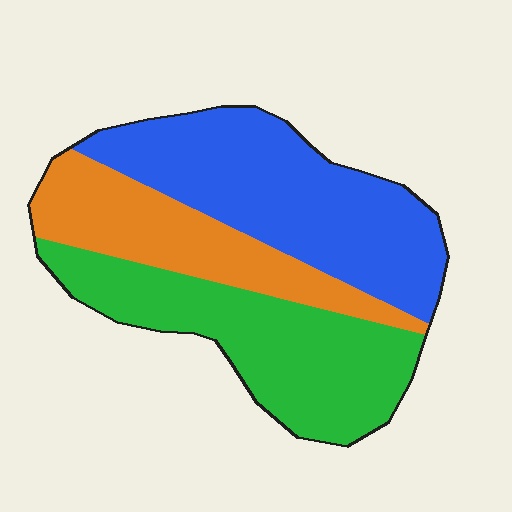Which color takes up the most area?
Blue, at roughly 40%.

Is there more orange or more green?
Green.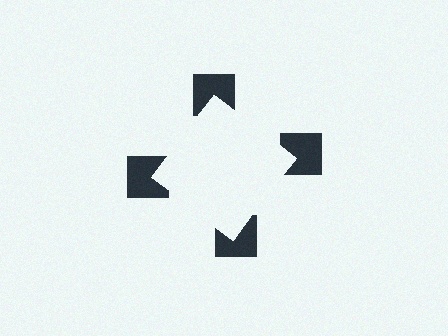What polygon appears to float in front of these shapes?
An illusory square — its edges are inferred from the aligned wedge cuts in the notched squares, not physically drawn.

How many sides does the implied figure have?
4 sides.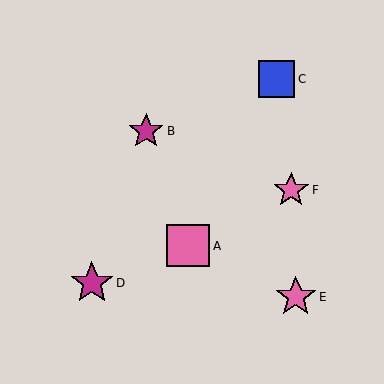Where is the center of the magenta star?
The center of the magenta star is at (146, 131).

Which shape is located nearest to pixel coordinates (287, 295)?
The pink star (labeled E) at (296, 297) is nearest to that location.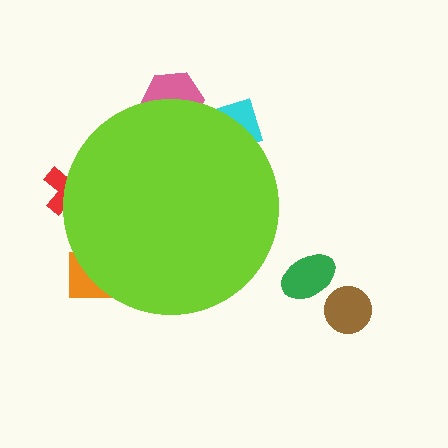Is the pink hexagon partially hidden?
Yes, the pink hexagon is partially hidden behind the lime circle.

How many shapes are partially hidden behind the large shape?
4 shapes are partially hidden.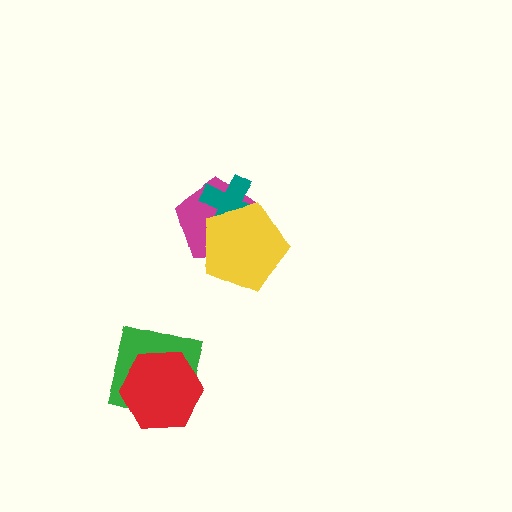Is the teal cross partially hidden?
Yes, it is partially covered by another shape.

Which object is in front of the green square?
The red hexagon is in front of the green square.